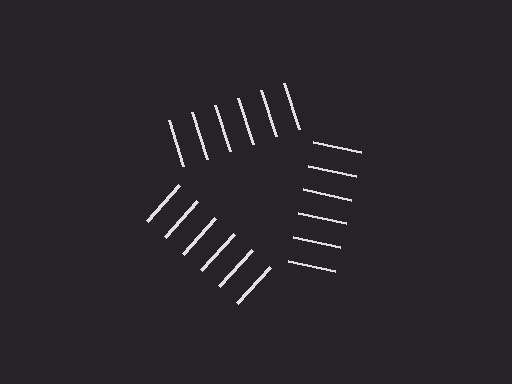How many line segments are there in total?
18 — 6 along each of the 3 edges.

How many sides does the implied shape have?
3 sides — the line-ends trace a triangle.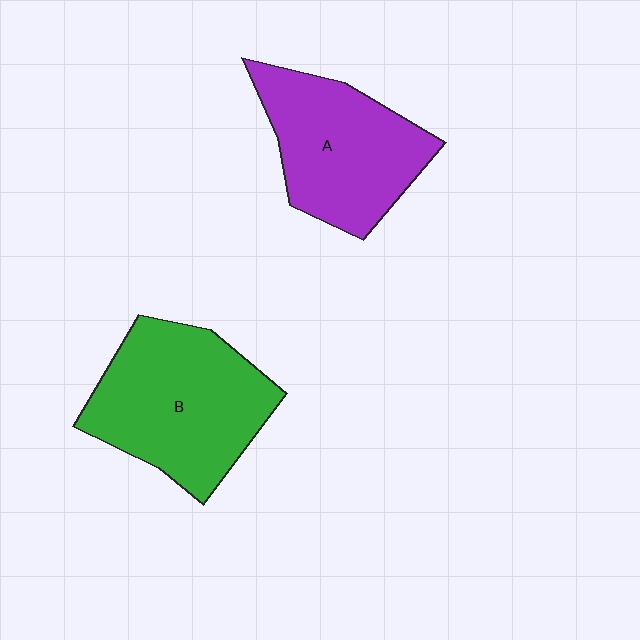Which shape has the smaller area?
Shape A (purple).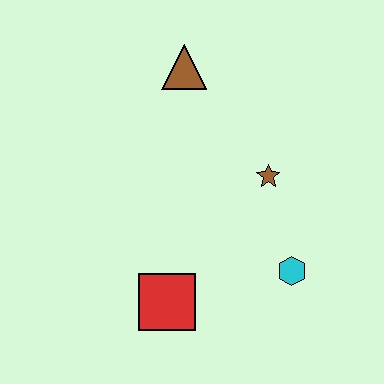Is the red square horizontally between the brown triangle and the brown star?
No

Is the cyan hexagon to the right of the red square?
Yes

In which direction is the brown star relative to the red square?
The brown star is above the red square.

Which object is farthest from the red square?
The brown triangle is farthest from the red square.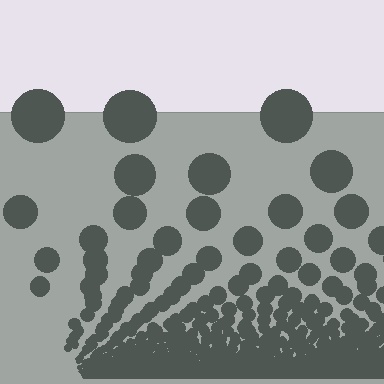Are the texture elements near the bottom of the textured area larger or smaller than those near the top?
Smaller. The gradient is inverted — elements near the bottom are smaller and denser.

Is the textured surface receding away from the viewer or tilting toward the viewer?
The surface appears to tilt toward the viewer. Texture elements get larger and sparser toward the top.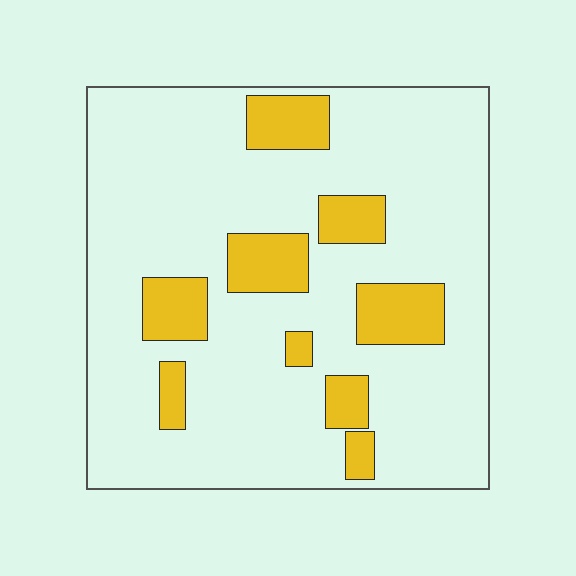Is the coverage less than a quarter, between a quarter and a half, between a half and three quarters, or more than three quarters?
Less than a quarter.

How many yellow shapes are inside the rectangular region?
9.